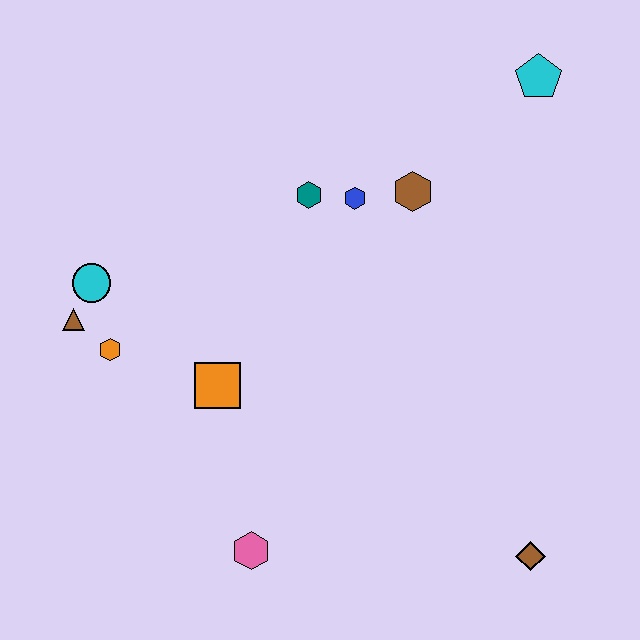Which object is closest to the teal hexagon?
The blue hexagon is closest to the teal hexagon.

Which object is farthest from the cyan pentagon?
The pink hexagon is farthest from the cyan pentagon.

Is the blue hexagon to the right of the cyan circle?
Yes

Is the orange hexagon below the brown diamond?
No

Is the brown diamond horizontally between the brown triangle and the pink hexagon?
No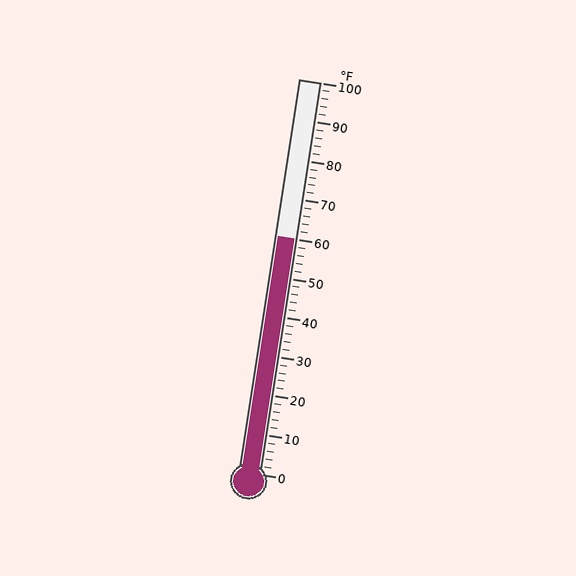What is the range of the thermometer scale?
The thermometer scale ranges from 0°F to 100°F.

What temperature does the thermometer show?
The thermometer shows approximately 60°F.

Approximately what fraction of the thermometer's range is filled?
The thermometer is filled to approximately 60% of its range.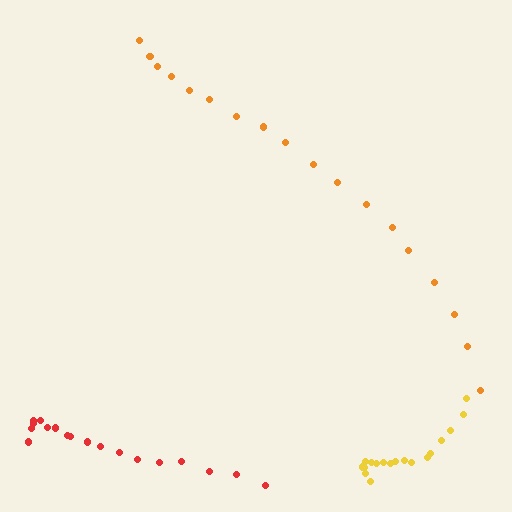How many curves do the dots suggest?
There are 3 distinct paths.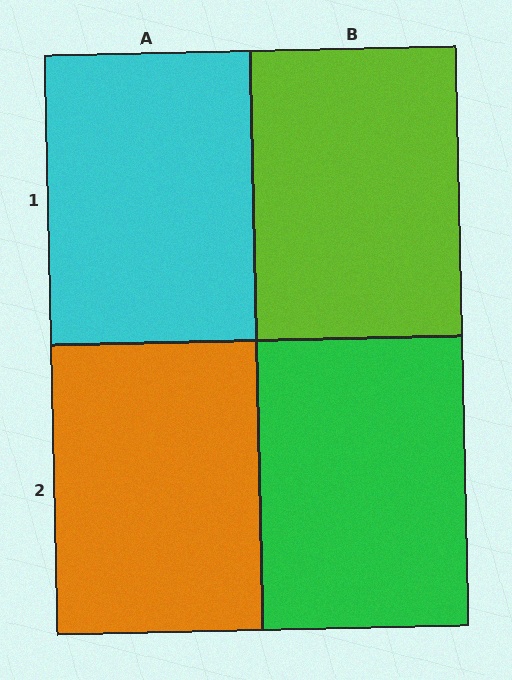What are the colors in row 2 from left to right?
Orange, green.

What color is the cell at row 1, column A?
Cyan.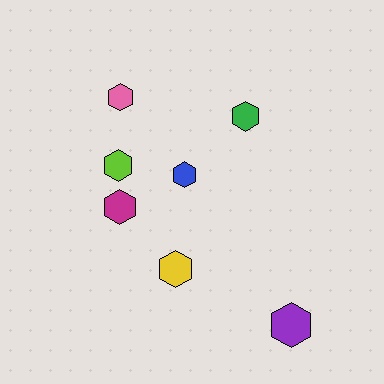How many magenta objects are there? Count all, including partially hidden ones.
There is 1 magenta object.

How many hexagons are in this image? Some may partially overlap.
There are 7 hexagons.